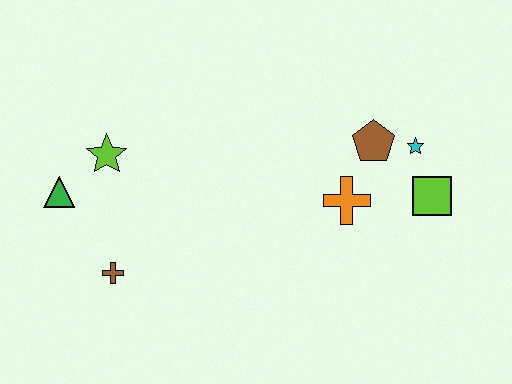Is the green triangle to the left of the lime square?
Yes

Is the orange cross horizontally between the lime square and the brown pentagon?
No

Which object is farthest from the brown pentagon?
The green triangle is farthest from the brown pentagon.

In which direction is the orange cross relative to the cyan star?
The orange cross is to the left of the cyan star.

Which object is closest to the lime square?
The cyan star is closest to the lime square.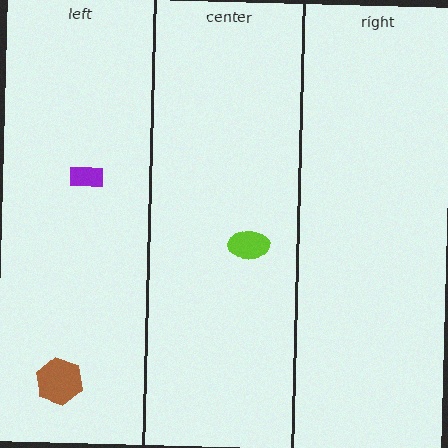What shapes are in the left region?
The purple rectangle, the brown hexagon.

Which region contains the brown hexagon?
The left region.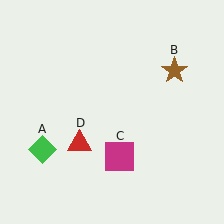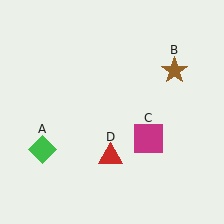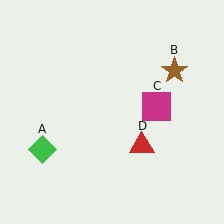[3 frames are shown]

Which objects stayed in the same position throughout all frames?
Green diamond (object A) and brown star (object B) remained stationary.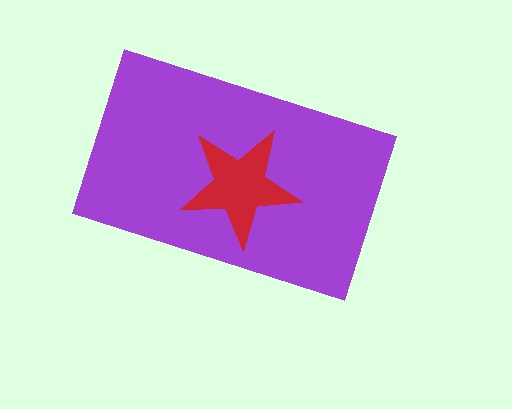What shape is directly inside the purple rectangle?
The red star.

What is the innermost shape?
The red star.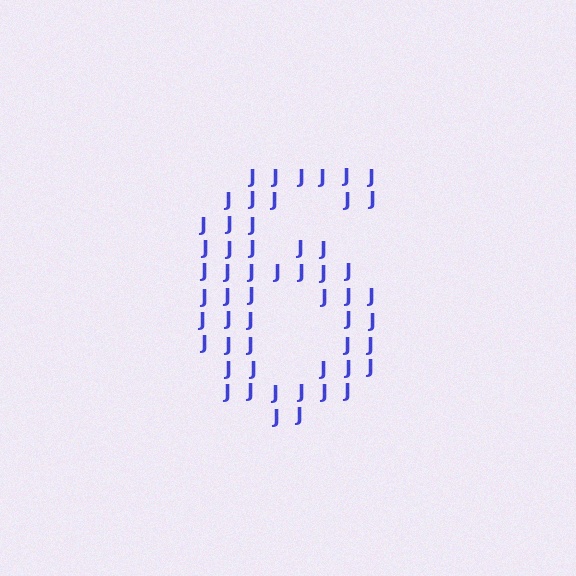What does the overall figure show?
The overall figure shows the digit 6.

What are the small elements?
The small elements are letter J's.